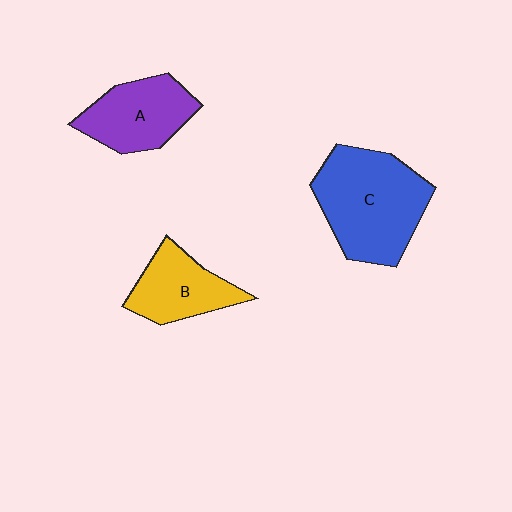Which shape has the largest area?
Shape C (blue).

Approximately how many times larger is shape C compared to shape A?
Approximately 1.5 times.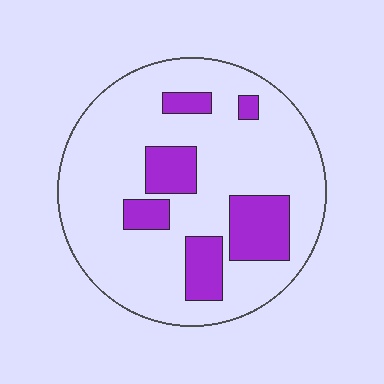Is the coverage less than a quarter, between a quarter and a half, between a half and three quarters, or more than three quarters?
Less than a quarter.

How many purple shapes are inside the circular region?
6.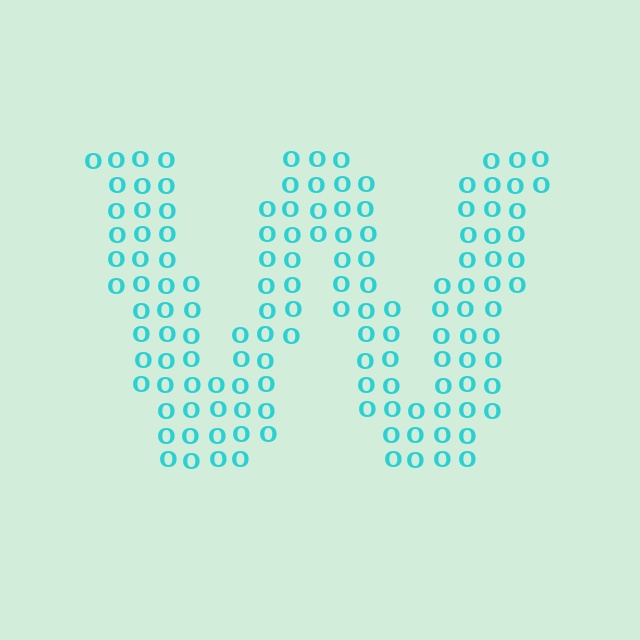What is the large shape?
The large shape is the letter W.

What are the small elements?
The small elements are letter O's.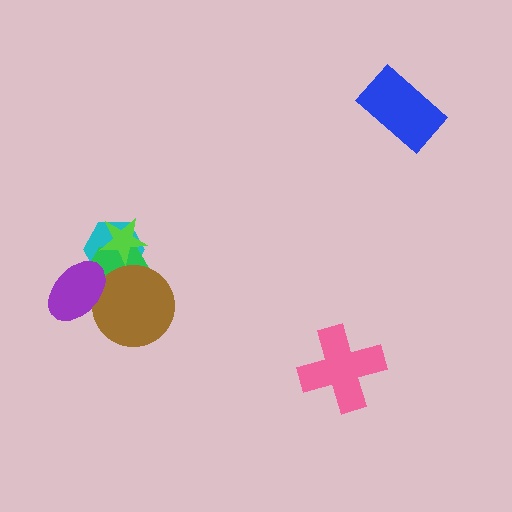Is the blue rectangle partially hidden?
No, no other shape covers it.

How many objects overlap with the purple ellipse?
3 objects overlap with the purple ellipse.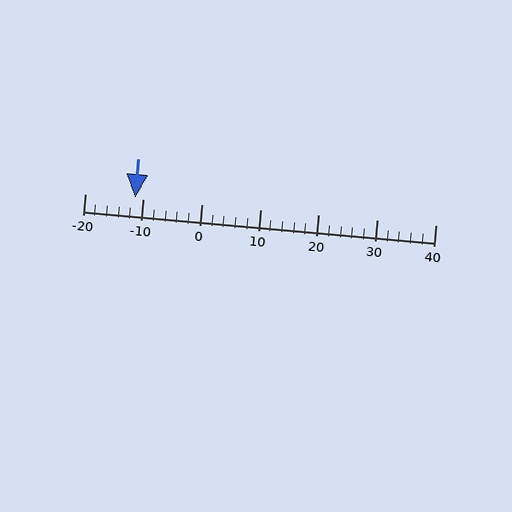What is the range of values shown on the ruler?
The ruler shows values from -20 to 40.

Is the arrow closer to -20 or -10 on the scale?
The arrow is closer to -10.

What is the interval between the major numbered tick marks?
The major tick marks are spaced 10 units apart.